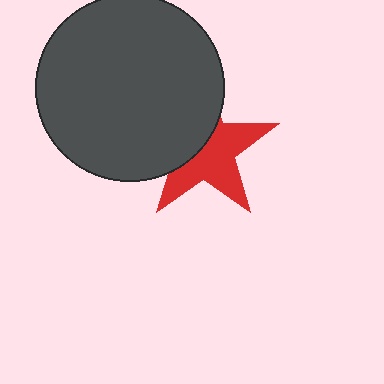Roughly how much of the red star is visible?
About half of it is visible (roughly 57%).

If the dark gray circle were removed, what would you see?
You would see the complete red star.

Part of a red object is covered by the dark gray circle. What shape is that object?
It is a star.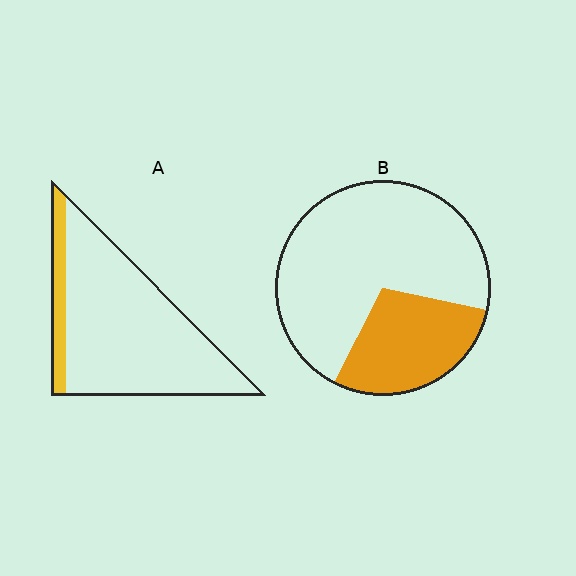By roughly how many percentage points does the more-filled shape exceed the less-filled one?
By roughly 15 percentage points (B over A).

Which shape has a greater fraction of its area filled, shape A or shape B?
Shape B.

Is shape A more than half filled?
No.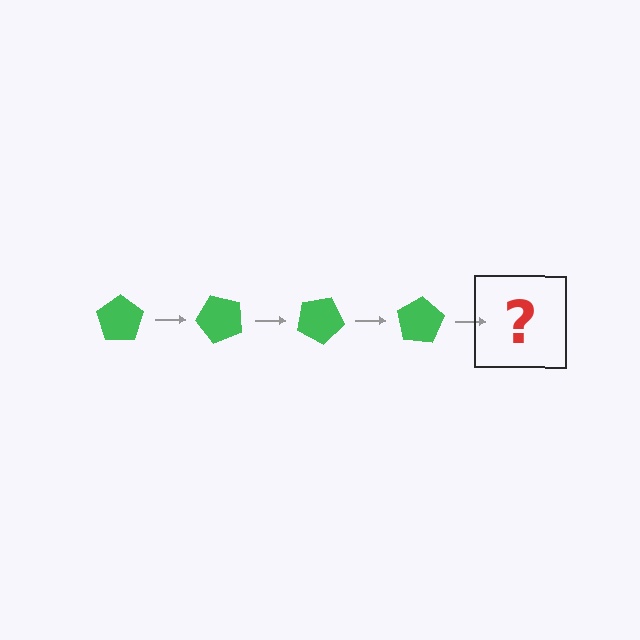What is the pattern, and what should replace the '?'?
The pattern is that the pentagon rotates 50 degrees each step. The '?' should be a green pentagon rotated 200 degrees.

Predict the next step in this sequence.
The next step is a green pentagon rotated 200 degrees.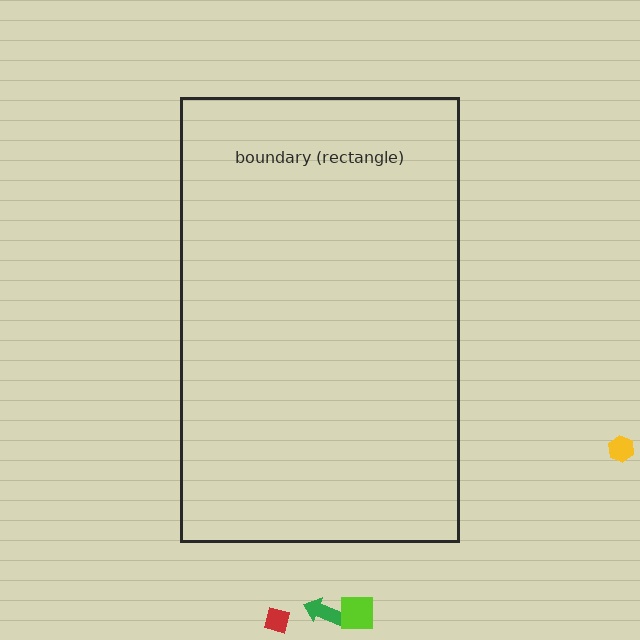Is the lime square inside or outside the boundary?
Outside.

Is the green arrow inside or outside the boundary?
Outside.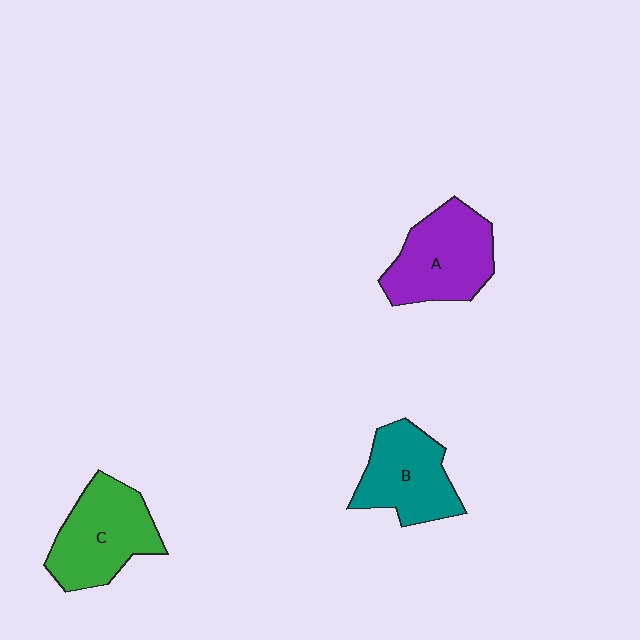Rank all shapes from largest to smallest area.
From largest to smallest: C (green), A (purple), B (teal).